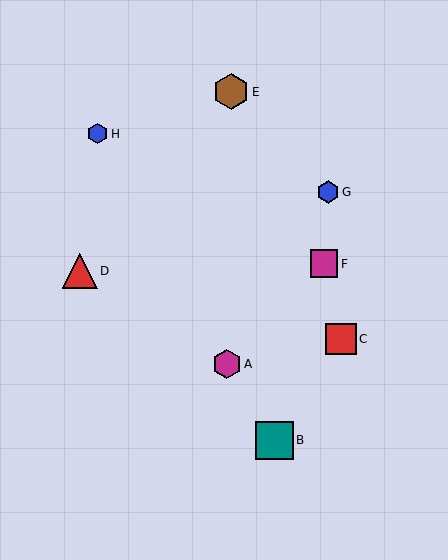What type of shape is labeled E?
Shape E is a brown hexagon.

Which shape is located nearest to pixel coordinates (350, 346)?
The red square (labeled C) at (341, 339) is nearest to that location.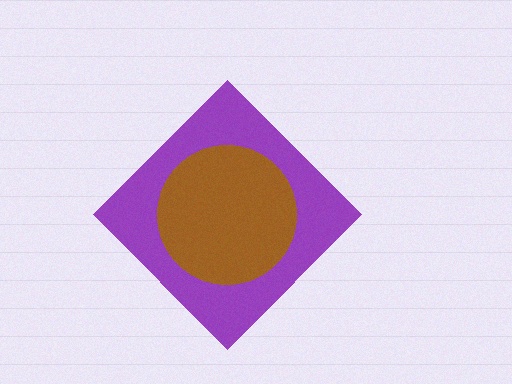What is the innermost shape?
The brown circle.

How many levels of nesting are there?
2.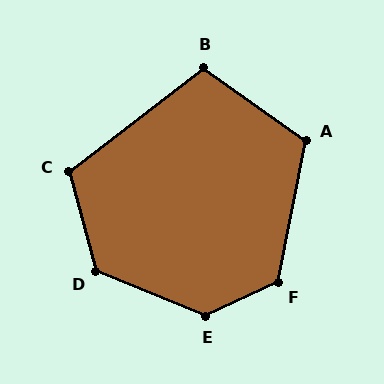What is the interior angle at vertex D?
Approximately 127 degrees (obtuse).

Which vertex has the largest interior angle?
E, at approximately 133 degrees.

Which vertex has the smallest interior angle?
B, at approximately 107 degrees.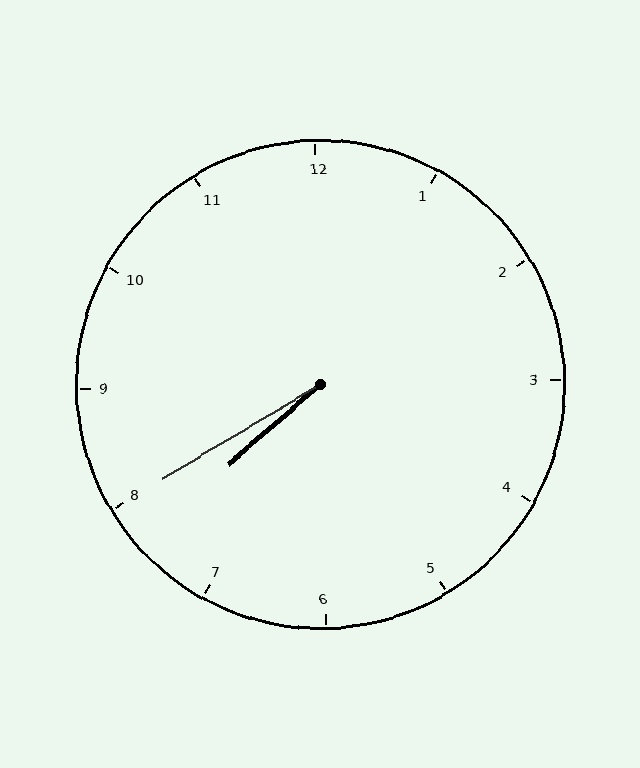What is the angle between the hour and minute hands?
Approximately 10 degrees.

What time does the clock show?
7:40.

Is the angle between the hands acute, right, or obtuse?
It is acute.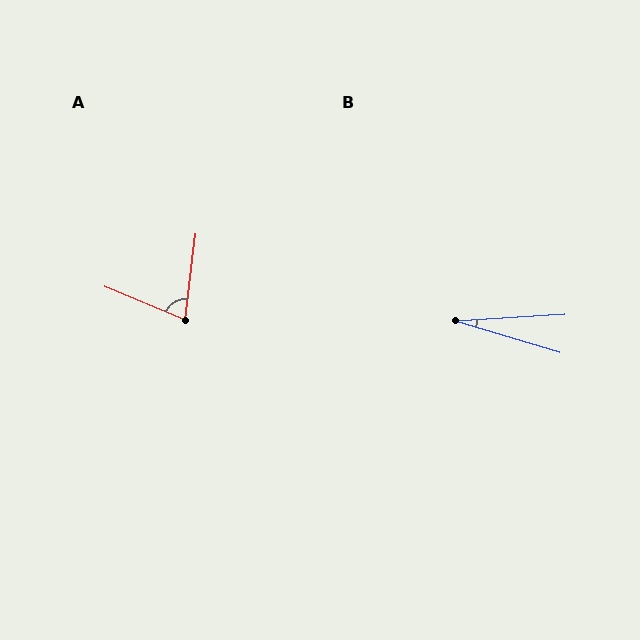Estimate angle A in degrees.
Approximately 74 degrees.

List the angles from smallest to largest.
B (20°), A (74°).